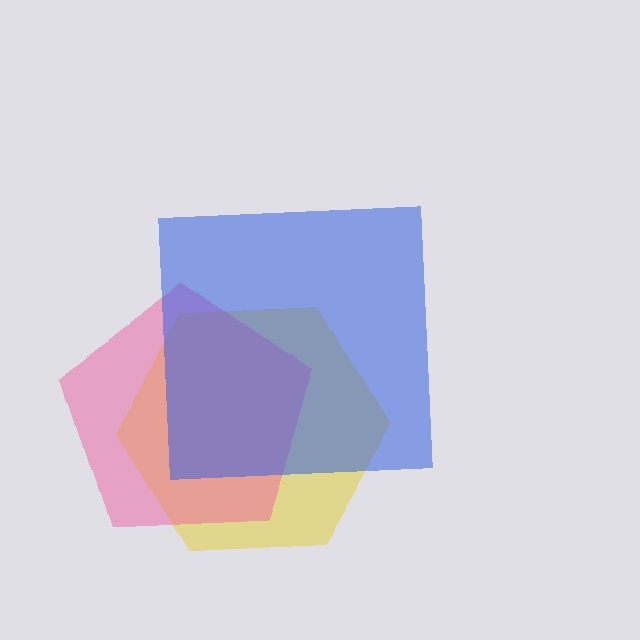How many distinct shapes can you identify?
There are 3 distinct shapes: a yellow hexagon, a pink pentagon, a blue square.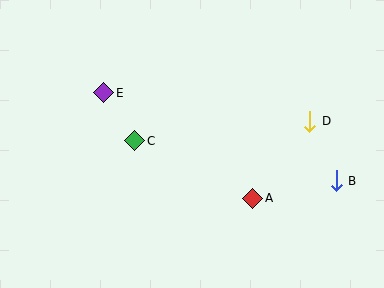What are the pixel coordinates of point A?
Point A is at (253, 198).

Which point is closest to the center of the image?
Point C at (135, 141) is closest to the center.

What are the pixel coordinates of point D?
Point D is at (310, 121).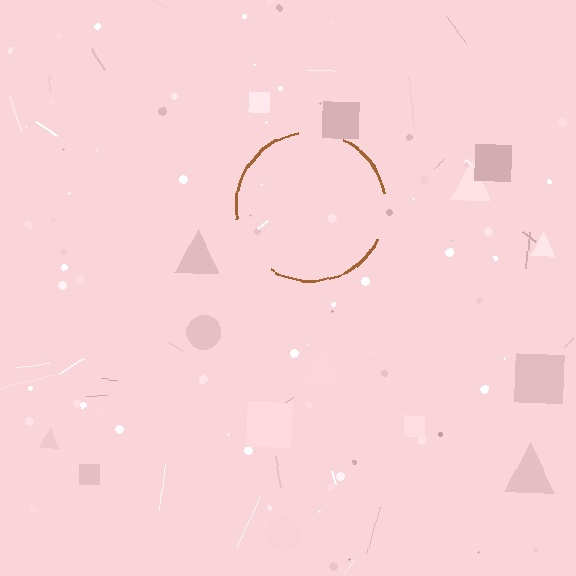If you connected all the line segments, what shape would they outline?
They would outline a circle.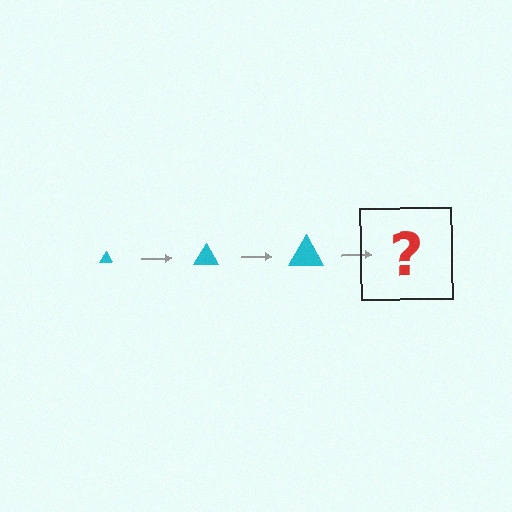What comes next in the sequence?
The next element should be a cyan triangle, larger than the previous one.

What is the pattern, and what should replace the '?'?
The pattern is that the triangle gets progressively larger each step. The '?' should be a cyan triangle, larger than the previous one.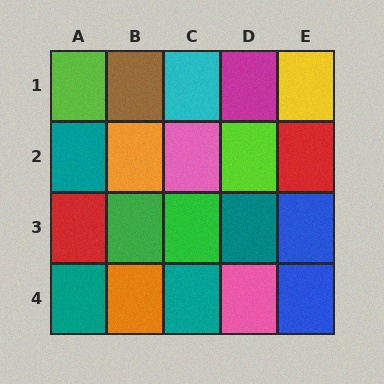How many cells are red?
2 cells are red.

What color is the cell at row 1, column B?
Brown.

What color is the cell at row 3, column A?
Red.